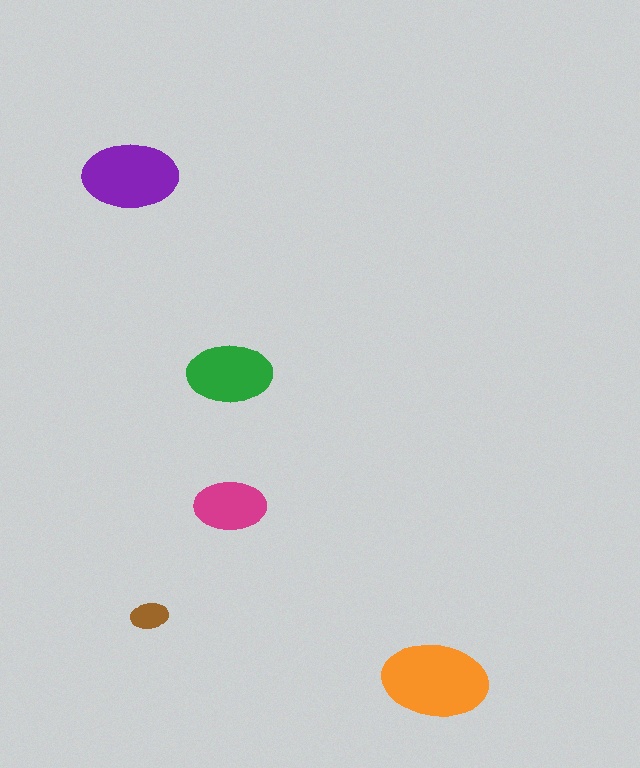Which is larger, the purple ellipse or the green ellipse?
The purple one.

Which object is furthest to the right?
The orange ellipse is rightmost.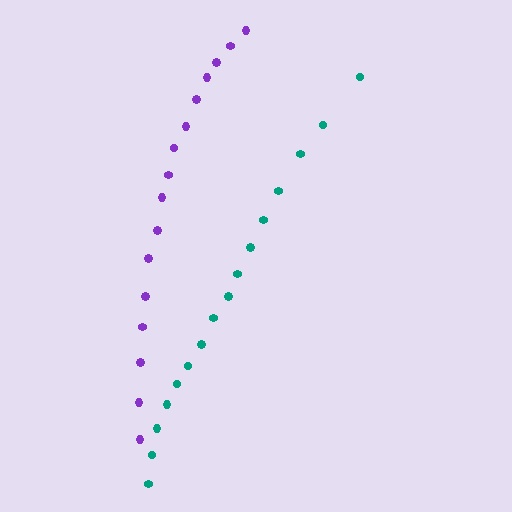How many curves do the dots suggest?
There are 2 distinct paths.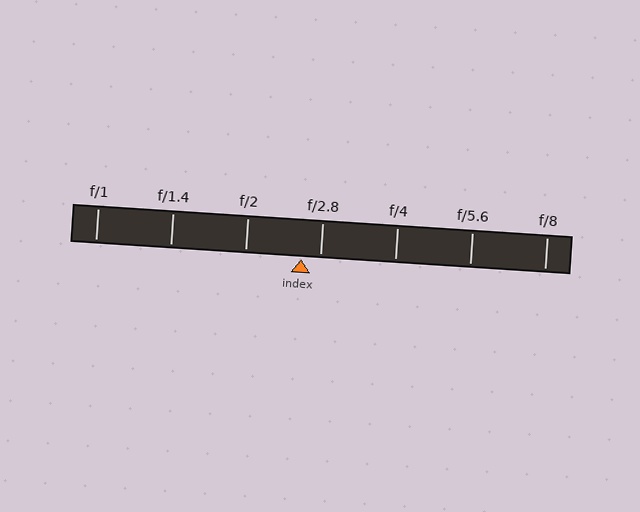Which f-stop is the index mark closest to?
The index mark is closest to f/2.8.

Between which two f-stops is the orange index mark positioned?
The index mark is between f/2 and f/2.8.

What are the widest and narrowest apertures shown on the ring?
The widest aperture shown is f/1 and the narrowest is f/8.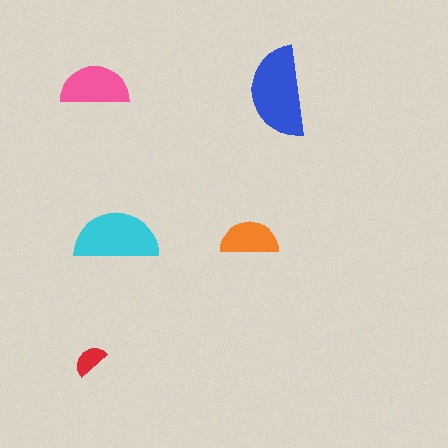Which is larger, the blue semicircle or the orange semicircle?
The blue one.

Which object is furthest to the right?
The blue semicircle is rightmost.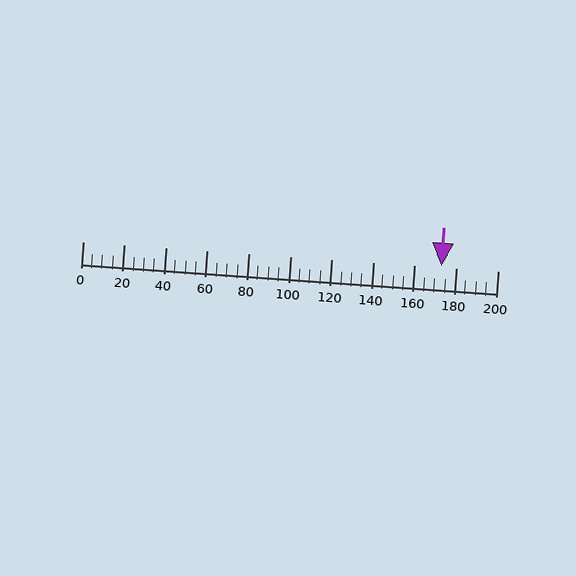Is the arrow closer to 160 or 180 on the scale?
The arrow is closer to 180.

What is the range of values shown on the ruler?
The ruler shows values from 0 to 200.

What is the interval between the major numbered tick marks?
The major tick marks are spaced 20 units apart.